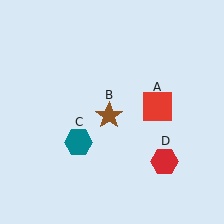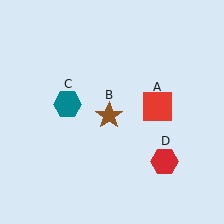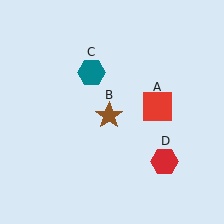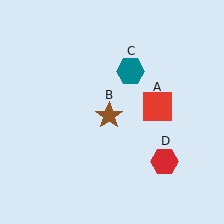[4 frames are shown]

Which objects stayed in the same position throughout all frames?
Red square (object A) and brown star (object B) and red hexagon (object D) remained stationary.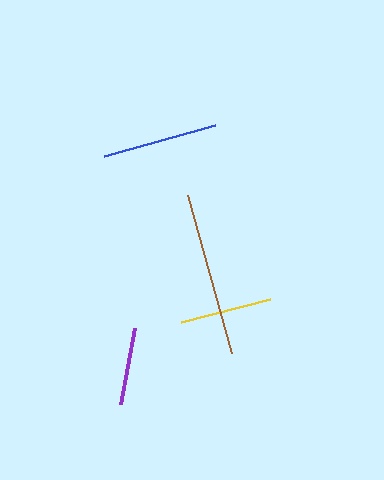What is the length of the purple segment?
The purple segment is approximately 77 pixels long.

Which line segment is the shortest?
The purple line is the shortest at approximately 77 pixels.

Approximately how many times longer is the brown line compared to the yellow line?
The brown line is approximately 1.8 times the length of the yellow line.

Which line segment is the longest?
The brown line is the longest at approximately 164 pixels.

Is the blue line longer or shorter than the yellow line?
The blue line is longer than the yellow line.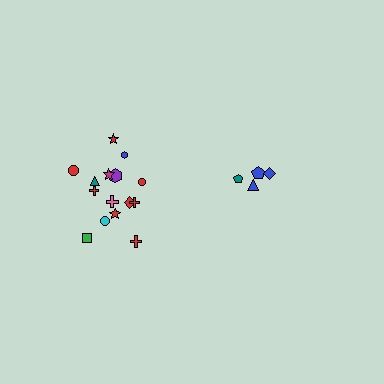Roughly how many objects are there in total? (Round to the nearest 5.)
Roughly 20 objects in total.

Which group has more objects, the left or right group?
The left group.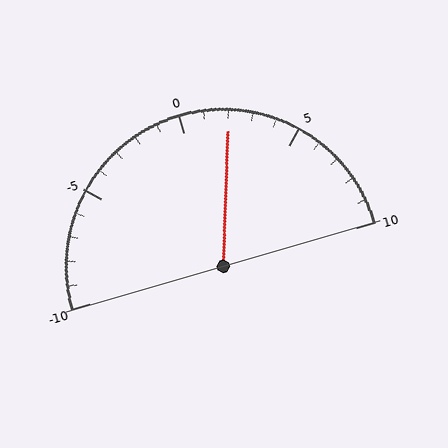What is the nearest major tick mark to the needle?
The nearest major tick mark is 0.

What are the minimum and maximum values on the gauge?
The gauge ranges from -10 to 10.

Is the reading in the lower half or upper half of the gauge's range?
The reading is in the upper half of the range (-10 to 10).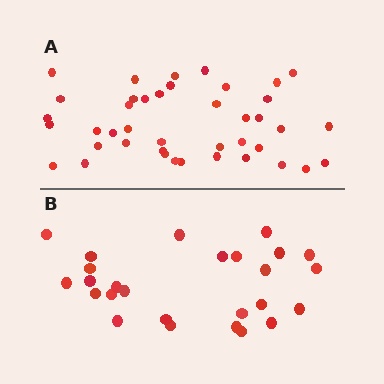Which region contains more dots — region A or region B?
Region A (the top region) has more dots.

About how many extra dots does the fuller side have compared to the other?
Region A has approximately 15 more dots than region B.